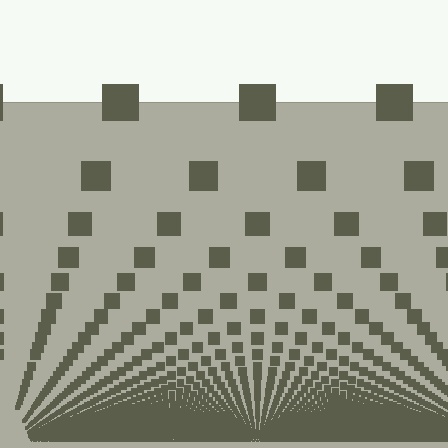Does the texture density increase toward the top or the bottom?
Density increases toward the bottom.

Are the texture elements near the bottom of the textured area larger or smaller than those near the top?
Smaller. The gradient is inverted — elements near the bottom are smaller and denser.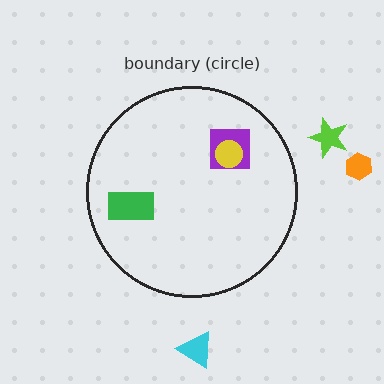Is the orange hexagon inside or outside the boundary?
Outside.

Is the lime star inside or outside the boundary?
Outside.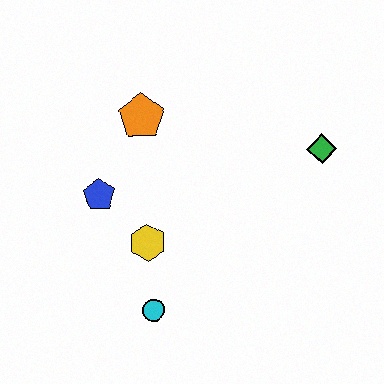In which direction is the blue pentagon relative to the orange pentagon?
The blue pentagon is below the orange pentagon.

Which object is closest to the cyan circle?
The yellow hexagon is closest to the cyan circle.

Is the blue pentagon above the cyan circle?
Yes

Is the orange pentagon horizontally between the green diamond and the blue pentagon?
Yes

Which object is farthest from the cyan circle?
The green diamond is farthest from the cyan circle.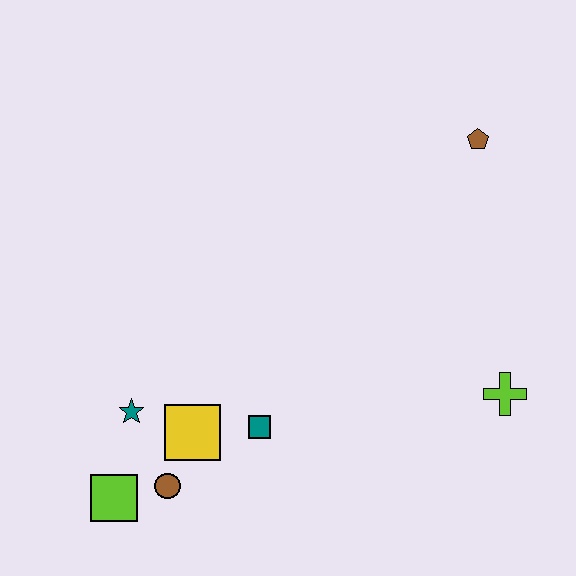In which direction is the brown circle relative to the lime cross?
The brown circle is to the left of the lime cross.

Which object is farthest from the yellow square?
The brown pentagon is farthest from the yellow square.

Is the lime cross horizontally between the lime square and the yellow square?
No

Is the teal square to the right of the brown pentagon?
No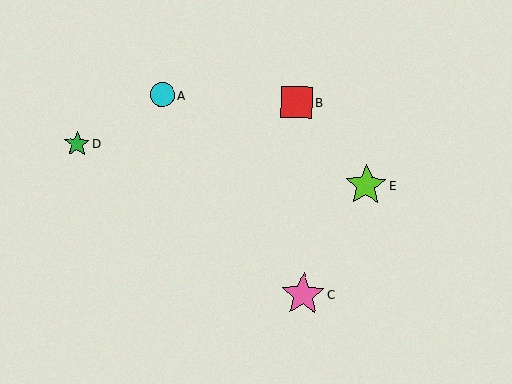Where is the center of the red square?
The center of the red square is at (296, 102).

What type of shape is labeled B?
Shape B is a red square.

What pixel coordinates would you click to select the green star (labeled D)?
Click at (77, 144) to select the green star D.